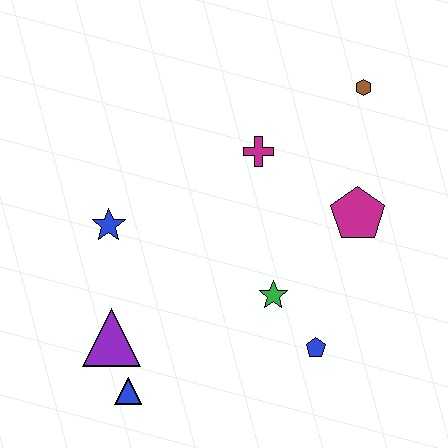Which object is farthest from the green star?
The brown hexagon is farthest from the green star.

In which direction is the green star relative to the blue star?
The green star is to the right of the blue star.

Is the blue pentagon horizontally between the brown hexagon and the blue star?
Yes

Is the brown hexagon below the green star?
No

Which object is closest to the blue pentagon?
The green star is closest to the blue pentagon.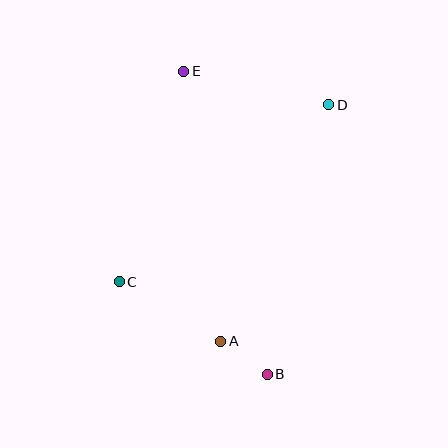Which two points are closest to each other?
Points A and B are closest to each other.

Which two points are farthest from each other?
Points B and E are farthest from each other.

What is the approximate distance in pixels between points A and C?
The distance between A and C is approximately 118 pixels.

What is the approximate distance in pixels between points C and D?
The distance between C and D is approximately 274 pixels.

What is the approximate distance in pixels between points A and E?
The distance between A and E is approximately 272 pixels.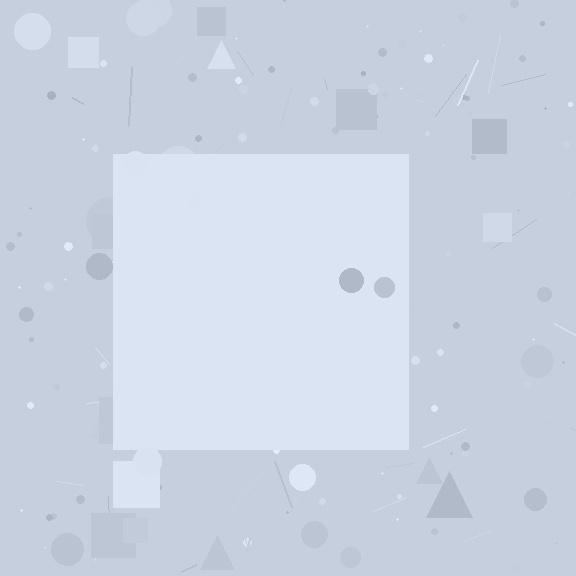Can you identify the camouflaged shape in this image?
The camouflaged shape is a square.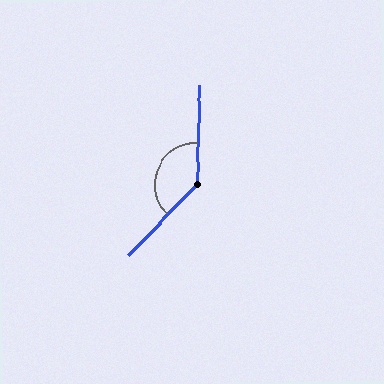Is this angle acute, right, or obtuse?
It is obtuse.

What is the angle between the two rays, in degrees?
Approximately 138 degrees.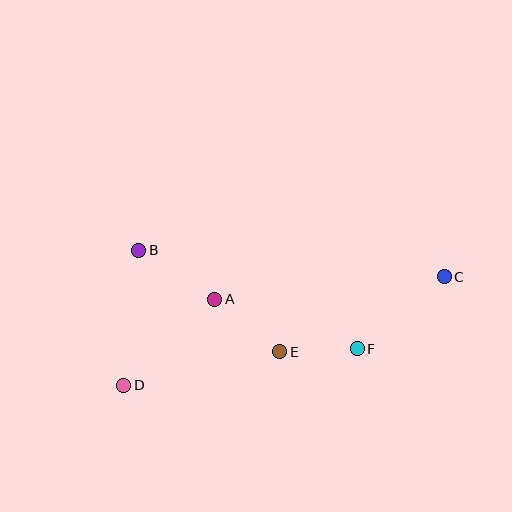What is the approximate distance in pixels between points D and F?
The distance between D and F is approximately 236 pixels.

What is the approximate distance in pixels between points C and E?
The distance between C and E is approximately 181 pixels.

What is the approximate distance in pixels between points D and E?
The distance between D and E is approximately 160 pixels.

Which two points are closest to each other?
Points E and F are closest to each other.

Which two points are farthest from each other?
Points C and D are farthest from each other.